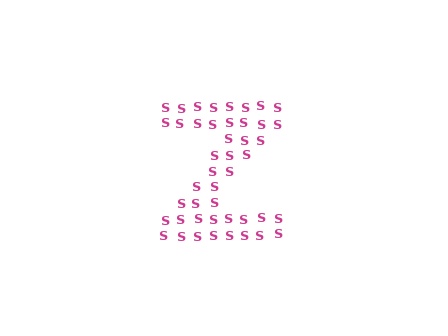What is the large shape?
The large shape is the letter Z.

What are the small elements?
The small elements are letter S's.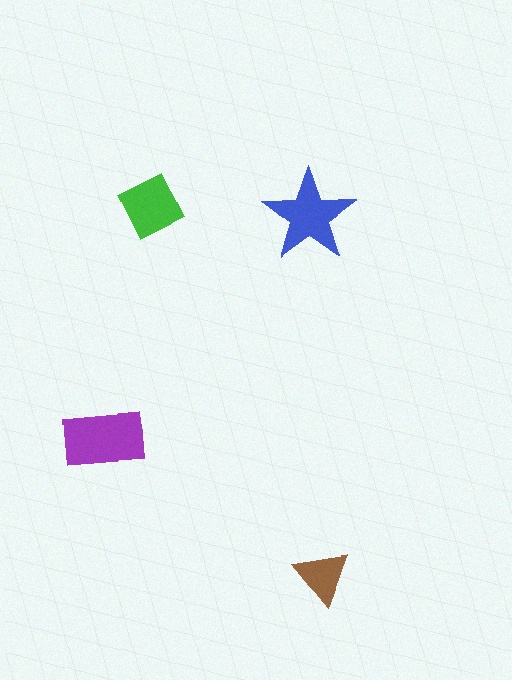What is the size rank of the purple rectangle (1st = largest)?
1st.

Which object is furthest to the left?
The purple rectangle is leftmost.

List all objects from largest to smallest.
The purple rectangle, the blue star, the green square, the brown triangle.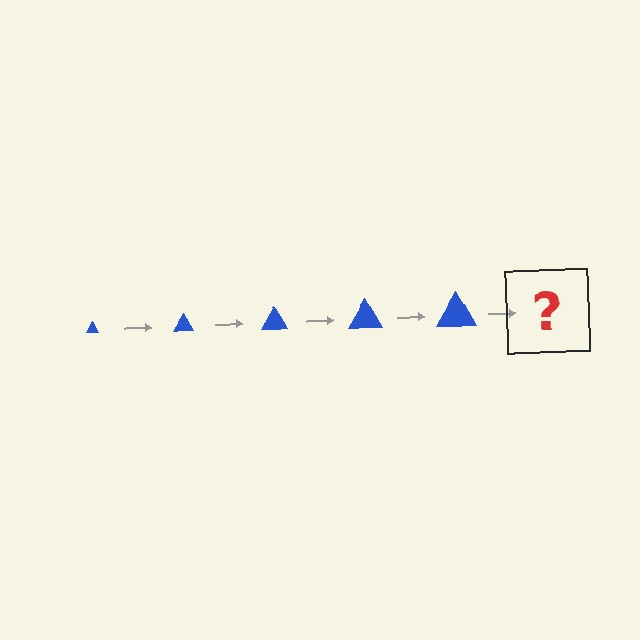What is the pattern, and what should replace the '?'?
The pattern is that the triangle gets progressively larger each step. The '?' should be a blue triangle, larger than the previous one.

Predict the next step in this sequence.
The next step is a blue triangle, larger than the previous one.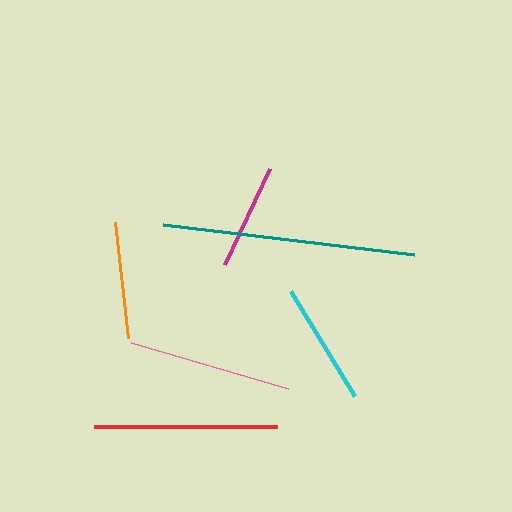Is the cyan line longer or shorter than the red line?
The red line is longer than the cyan line.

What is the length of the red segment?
The red segment is approximately 183 pixels long.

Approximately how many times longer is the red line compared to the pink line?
The red line is approximately 1.1 times the length of the pink line.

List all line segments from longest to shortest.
From longest to shortest: teal, red, pink, cyan, orange, magenta.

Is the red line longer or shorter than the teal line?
The teal line is longer than the red line.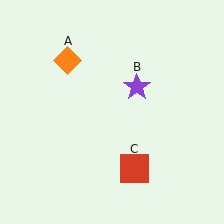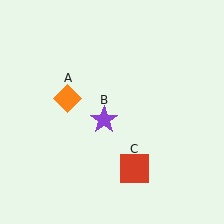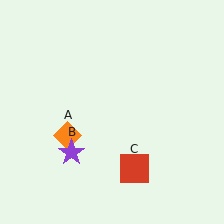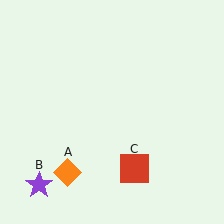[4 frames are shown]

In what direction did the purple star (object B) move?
The purple star (object B) moved down and to the left.